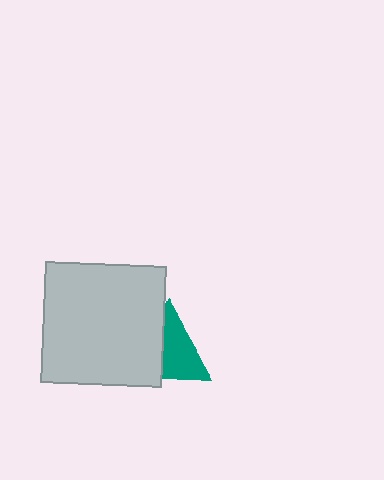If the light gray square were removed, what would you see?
You would see the complete teal triangle.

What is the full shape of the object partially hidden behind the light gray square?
The partially hidden object is a teal triangle.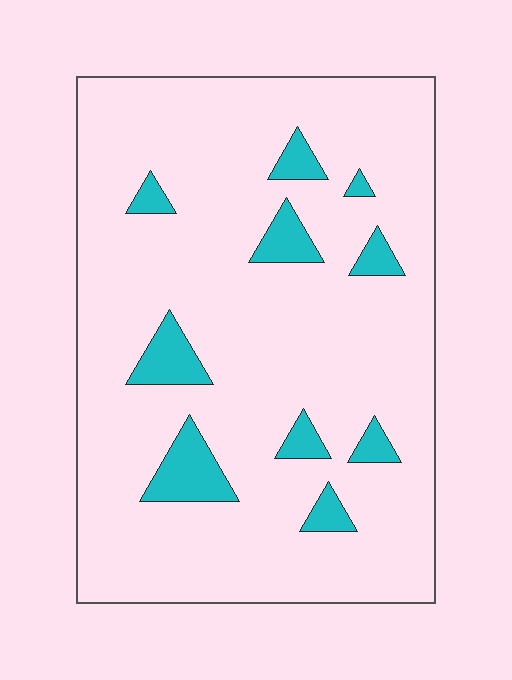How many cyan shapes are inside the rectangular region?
10.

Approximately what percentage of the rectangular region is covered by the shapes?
Approximately 10%.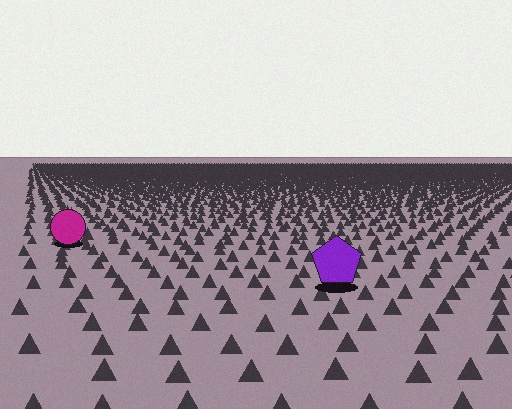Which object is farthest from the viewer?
The magenta circle is farthest from the viewer. It appears smaller and the ground texture around it is denser.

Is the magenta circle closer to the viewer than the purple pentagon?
No. The purple pentagon is closer — you can tell from the texture gradient: the ground texture is coarser near it.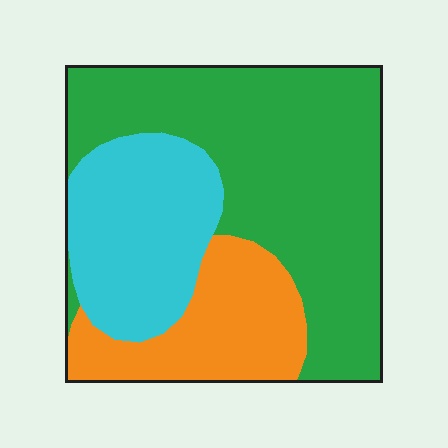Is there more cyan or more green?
Green.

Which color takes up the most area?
Green, at roughly 55%.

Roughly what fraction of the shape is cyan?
Cyan takes up between a sixth and a third of the shape.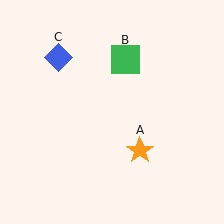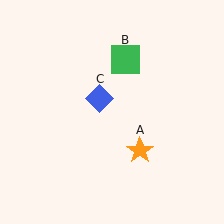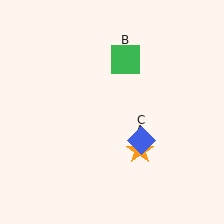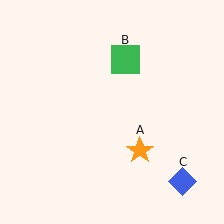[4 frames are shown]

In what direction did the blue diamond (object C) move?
The blue diamond (object C) moved down and to the right.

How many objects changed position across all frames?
1 object changed position: blue diamond (object C).